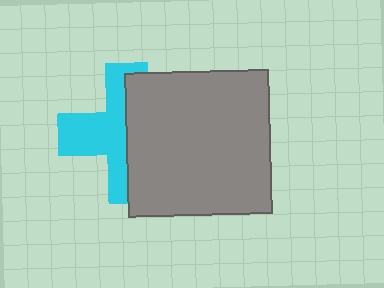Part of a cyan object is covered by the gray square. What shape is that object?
It is a cross.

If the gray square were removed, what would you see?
You would see the complete cyan cross.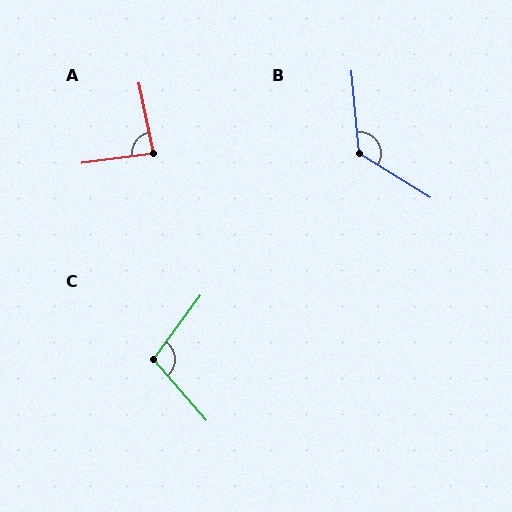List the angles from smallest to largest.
A (86°), C (103°), B (127°).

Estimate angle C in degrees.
Approximately 103 degrees.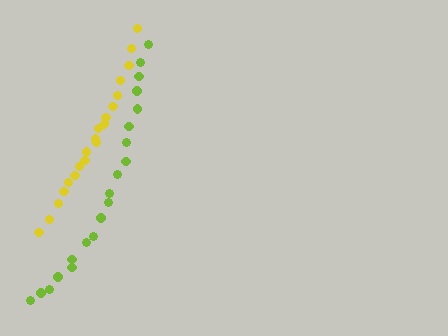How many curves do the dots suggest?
There are 2 distinct paths.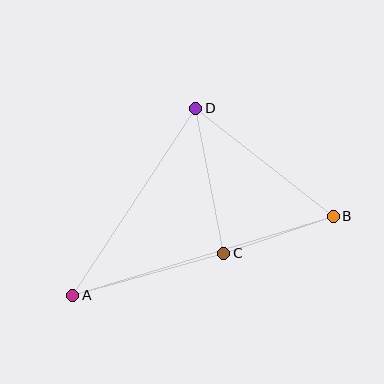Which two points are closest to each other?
Points B and C are closest to each other.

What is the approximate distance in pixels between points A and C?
The distance between A and C is approximately 157 pixels.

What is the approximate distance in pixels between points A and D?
The distance between A and D is approximately 224 pixels.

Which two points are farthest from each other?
Points A and B are farthest from each other.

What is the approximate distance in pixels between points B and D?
The distance between B and D is approximately 175 pixels.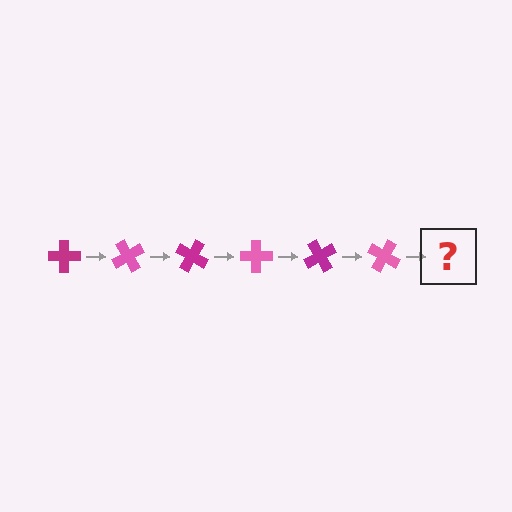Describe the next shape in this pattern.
It should be a magenta cross, rotated 360 degrees from the start.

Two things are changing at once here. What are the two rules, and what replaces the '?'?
The two rules are that it rotates 60 degrees each step and the color cycles through magenta and pink. The '?' should be a magenta cross, rotated 360 degrees from the start.